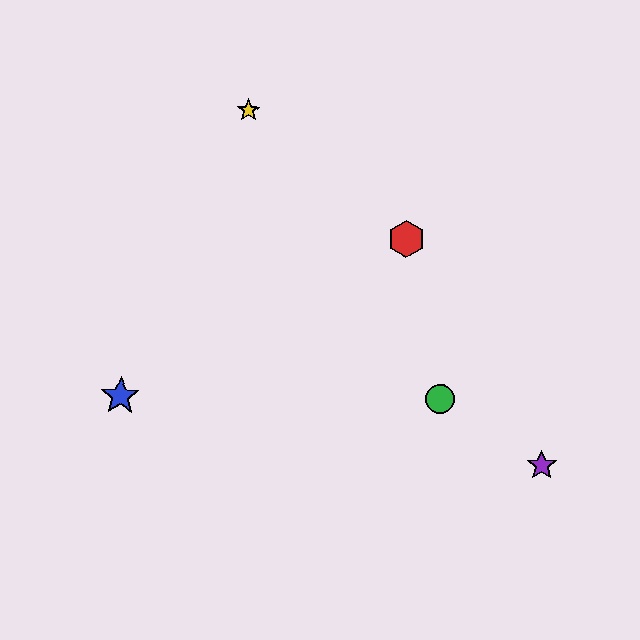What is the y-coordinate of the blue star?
The blue star is at y≈396.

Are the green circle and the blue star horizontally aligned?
Yes, both are at y≈399.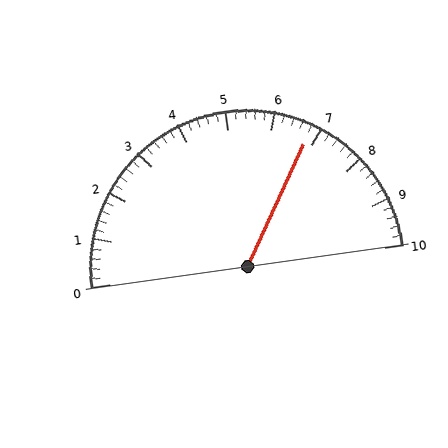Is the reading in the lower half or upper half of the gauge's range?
The reading is in the upper half of the range (0 to 10).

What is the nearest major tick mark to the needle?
The nearest major tick mark is 7.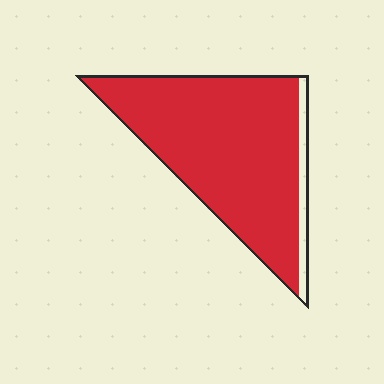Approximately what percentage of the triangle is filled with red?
Approximately 90%.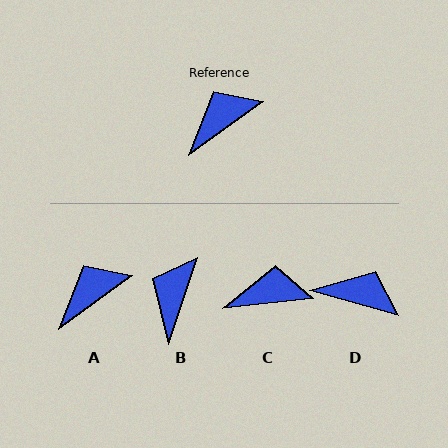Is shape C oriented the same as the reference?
No, it is off by about 30 degrees.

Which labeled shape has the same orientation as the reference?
A.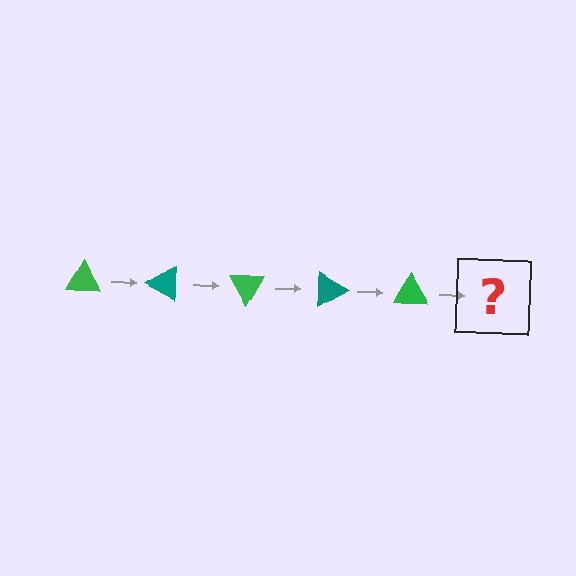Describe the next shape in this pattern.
It should be a teal triangle, rotated 150 degrees from the start.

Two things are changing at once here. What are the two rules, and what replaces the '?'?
The two rules are that it rotates 30 degrees each step and the color cycles through green and teal. The '?' should be a teal triangle, rotated 150 degrees from the start.